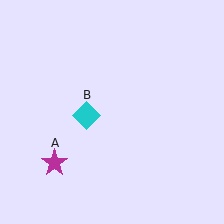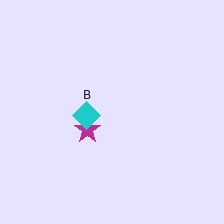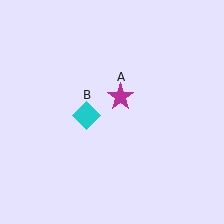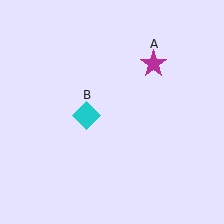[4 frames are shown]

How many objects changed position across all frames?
1 object changed position: magenta star (object A).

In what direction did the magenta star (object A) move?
The magenta star (object A) moved up and to the right.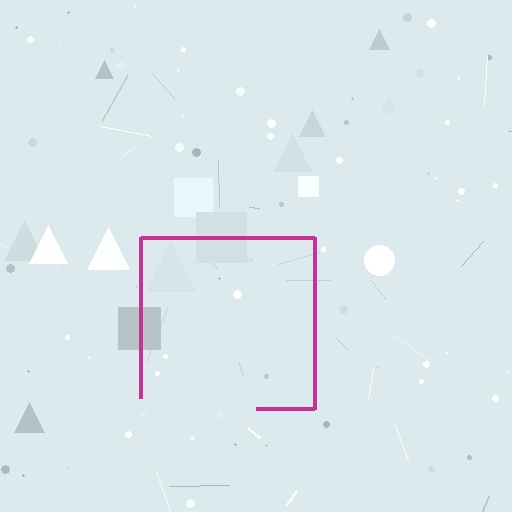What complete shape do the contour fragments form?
The contour fragments form a square.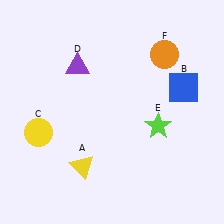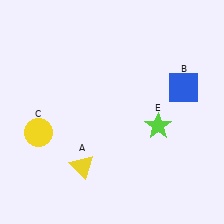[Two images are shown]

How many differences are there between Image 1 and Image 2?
There are 2 differences between the two images.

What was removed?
The purple triangle (D), the orange circle (F) were removed in Image 2.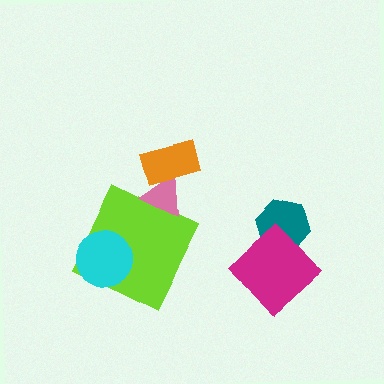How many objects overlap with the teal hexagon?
1 object overlaps with the teal hexagon.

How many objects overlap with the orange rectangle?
1 object overlaps with the orange rectangle.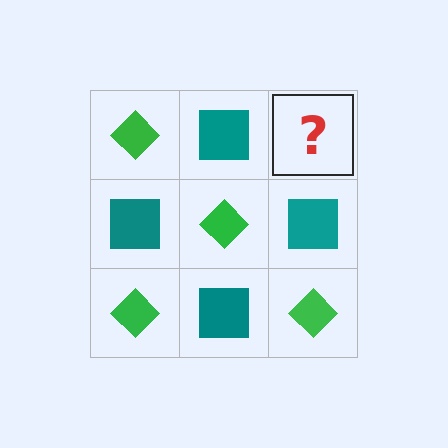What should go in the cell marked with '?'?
The missing cell should contain a green diamond.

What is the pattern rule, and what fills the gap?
The rule is that it alternates green diamond and teal square in a checkerboard pattern. The gap should be filled with a green diamond.